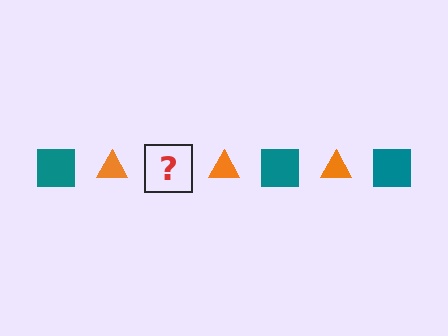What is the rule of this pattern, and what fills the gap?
The rule is that the pattern alternates between teal square and orange triangle. The gap should be filled with a teal square.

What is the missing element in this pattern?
The missing element is a teal square.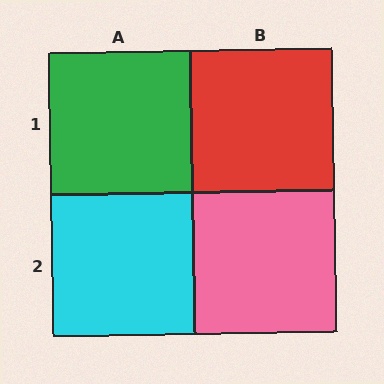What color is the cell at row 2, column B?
Pink.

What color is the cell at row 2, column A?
Cyan.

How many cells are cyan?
1 cell is cyan.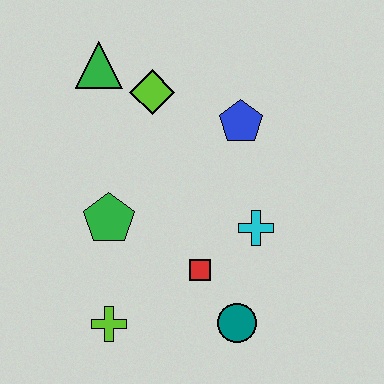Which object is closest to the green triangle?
The lime diamond is closest to the green triangle.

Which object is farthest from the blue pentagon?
The lime cross is farthest from the blue pentagon.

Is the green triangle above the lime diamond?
Yes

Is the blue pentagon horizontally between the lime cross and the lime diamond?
No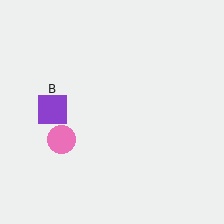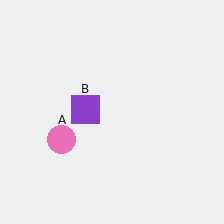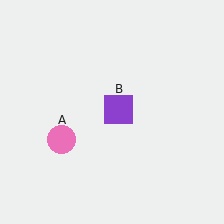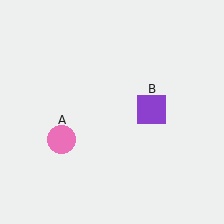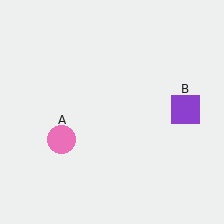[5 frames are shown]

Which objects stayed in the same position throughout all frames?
Pink circle (object A) remained stationary.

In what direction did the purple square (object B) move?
The purple square (object B) moved right.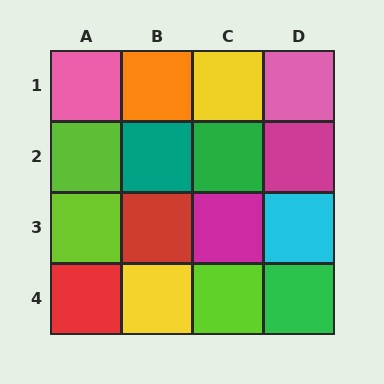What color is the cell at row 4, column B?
Yellow.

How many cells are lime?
3 cells are lime.